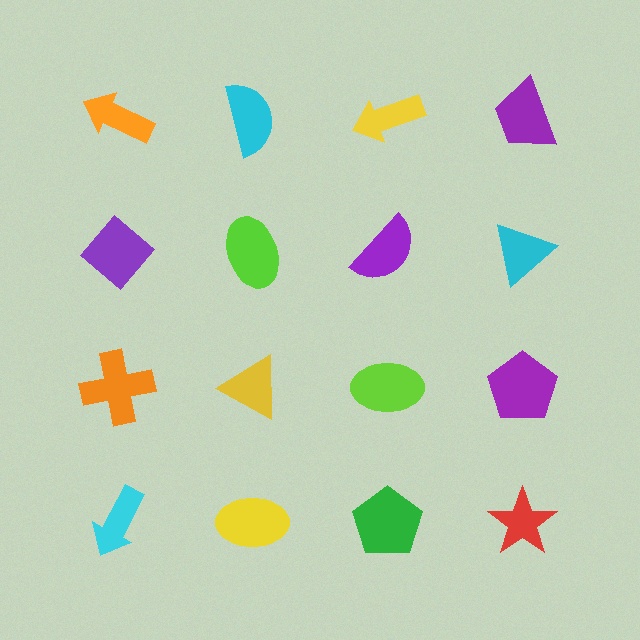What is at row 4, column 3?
A green pentagon.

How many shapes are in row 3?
4 shapes.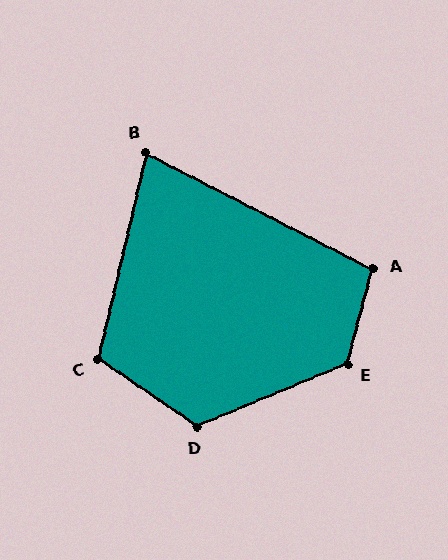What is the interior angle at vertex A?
Approximately 102 degrees (obtuse).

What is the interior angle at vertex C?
Approximately 111 degrees (obtuse).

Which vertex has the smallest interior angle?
B, at approximately 76 degrees.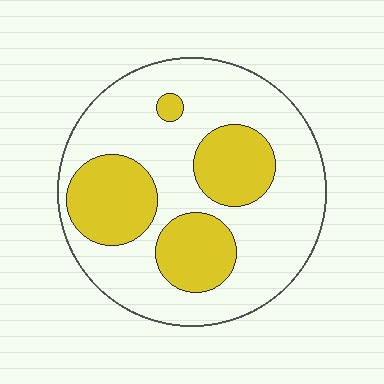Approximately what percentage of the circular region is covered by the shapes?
Approximately 30%.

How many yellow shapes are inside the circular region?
4.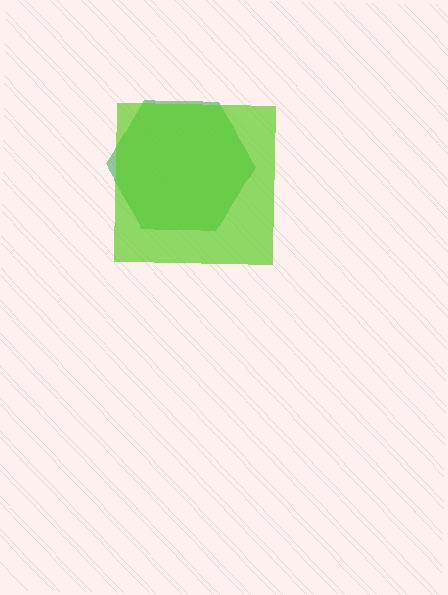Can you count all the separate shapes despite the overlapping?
Yes, there are 2 separate shapes.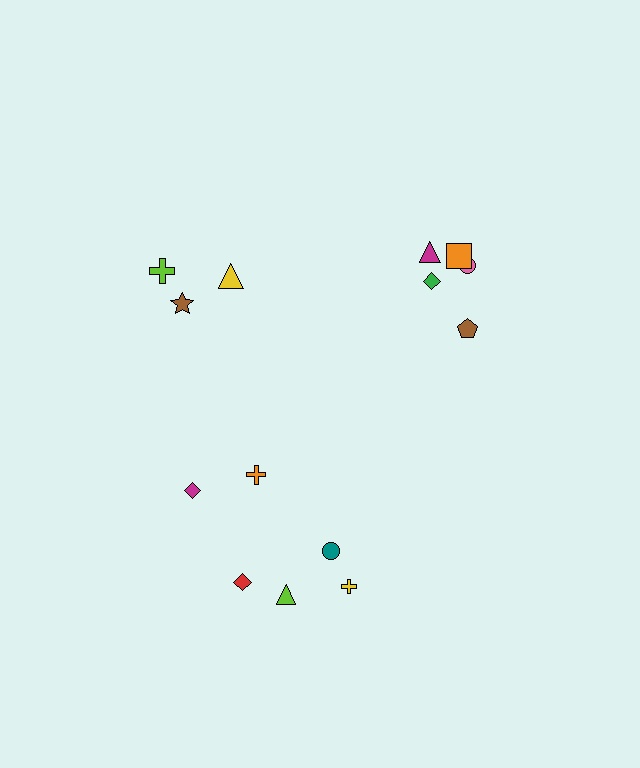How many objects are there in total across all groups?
There are 14 objects.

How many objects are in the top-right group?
There are 5 objects.